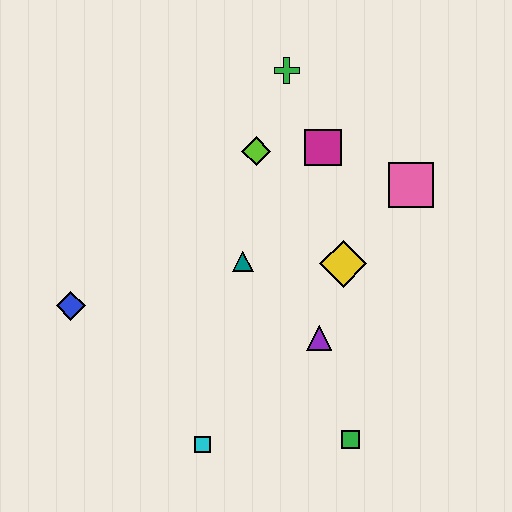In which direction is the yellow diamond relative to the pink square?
The yellow diamond is below the pink square.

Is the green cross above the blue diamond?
Yes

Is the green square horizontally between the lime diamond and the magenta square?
No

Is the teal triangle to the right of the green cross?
No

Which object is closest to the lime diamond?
The magenta square is closest to the lime diamond.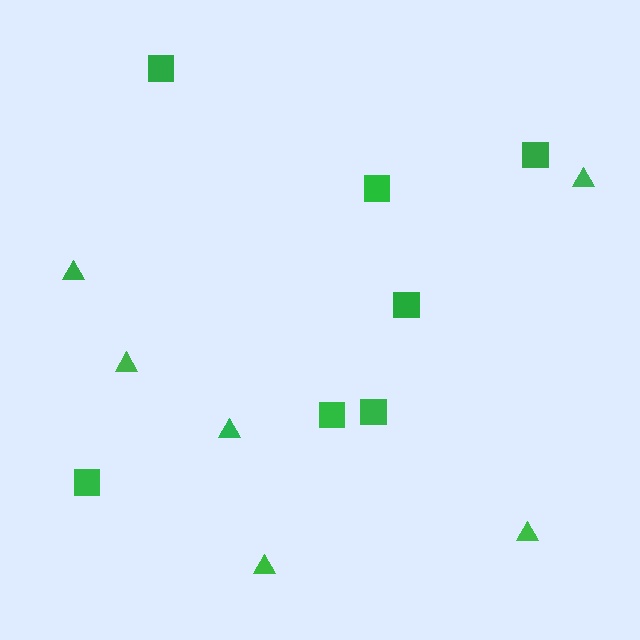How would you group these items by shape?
There are 2 groups: one group of triangles (6) and one group of squares (7).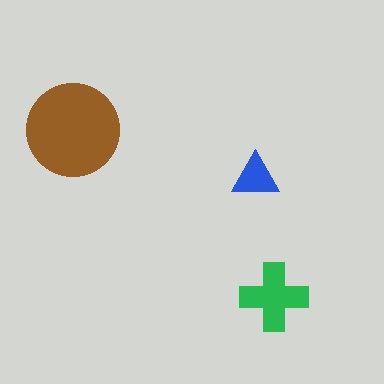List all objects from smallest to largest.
The blue triangle, the green cross, the brown circle.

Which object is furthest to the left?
The brown circle is leftmost.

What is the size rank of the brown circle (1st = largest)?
1st.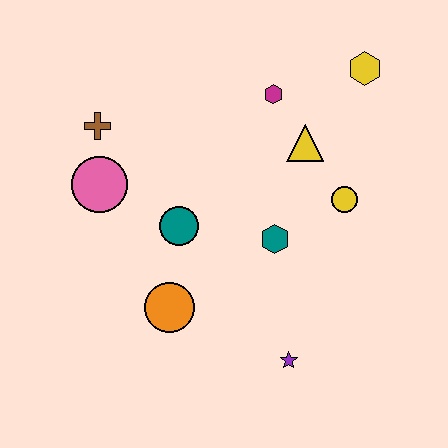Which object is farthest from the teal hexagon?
The brown cross is farthest from the teal hexagon.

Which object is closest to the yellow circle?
The yellow triangle is closest to the yellow circle.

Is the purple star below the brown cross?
Yes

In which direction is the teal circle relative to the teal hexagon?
The teal circle is to the left of the teal hexagon.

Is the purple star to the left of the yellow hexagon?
Yes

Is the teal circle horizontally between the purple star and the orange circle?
Yes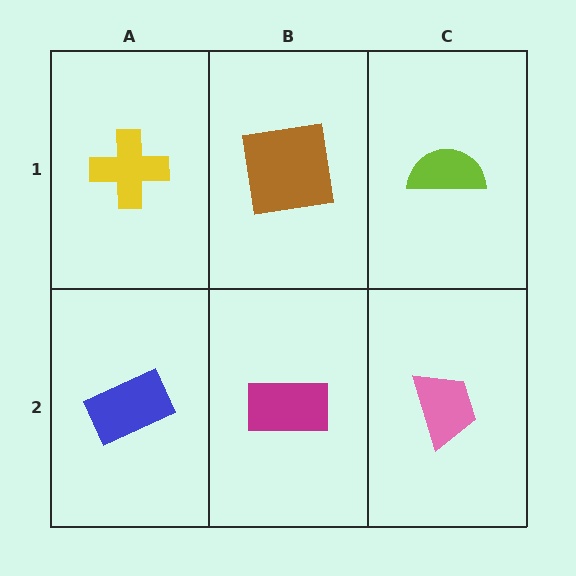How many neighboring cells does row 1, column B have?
3.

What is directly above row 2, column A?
A yellow cross.